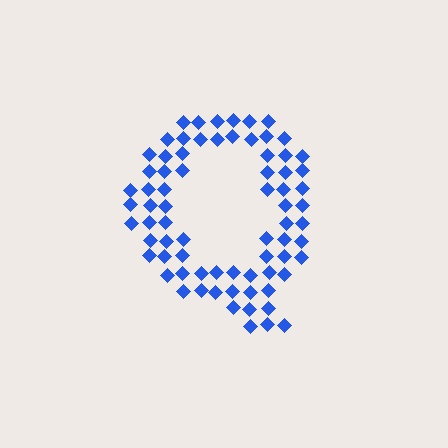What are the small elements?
The small elements are diamonds.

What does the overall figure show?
The overall figure shows the letter Q.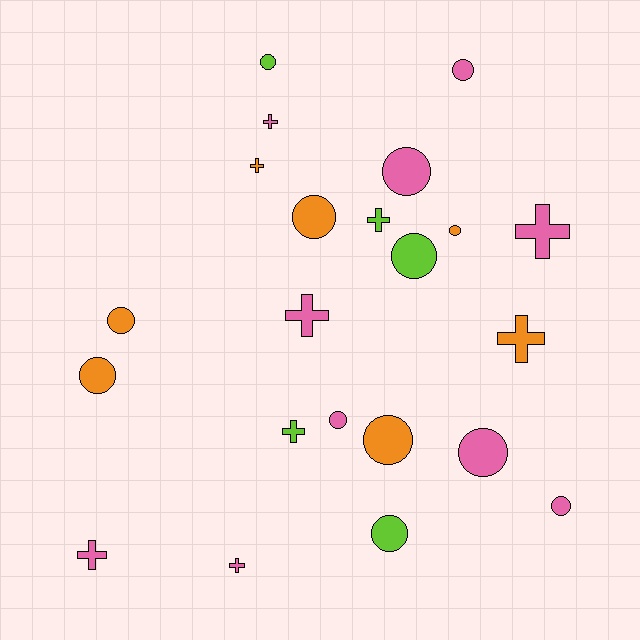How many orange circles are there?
There are 5 orange circles.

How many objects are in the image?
There are 22 objects.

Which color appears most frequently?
Pink, with 10 objects.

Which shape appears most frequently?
Circle, with 13 objects.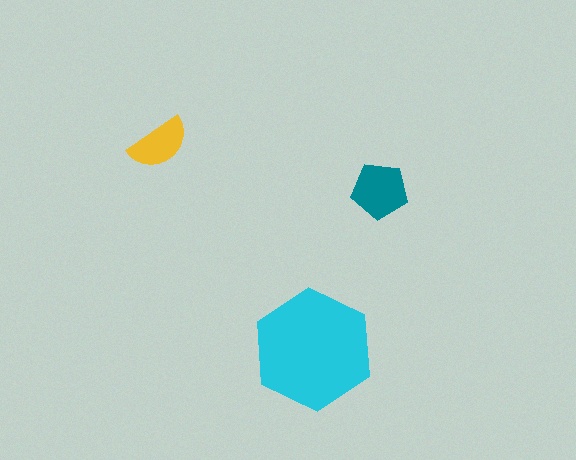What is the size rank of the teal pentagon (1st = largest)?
2nd.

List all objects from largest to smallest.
The cyan hexagon, the teal pentagon, the yellow semicircle.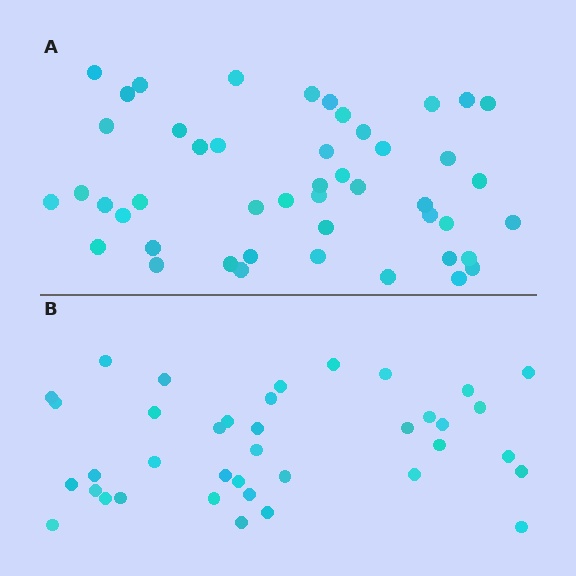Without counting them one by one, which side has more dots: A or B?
Region A (the top region) has more dots.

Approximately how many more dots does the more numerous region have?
Region A has roughly 8 or so more dots than region B.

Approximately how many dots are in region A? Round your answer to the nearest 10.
About 50 dots. (The exact count is 47, which rounds to 50.)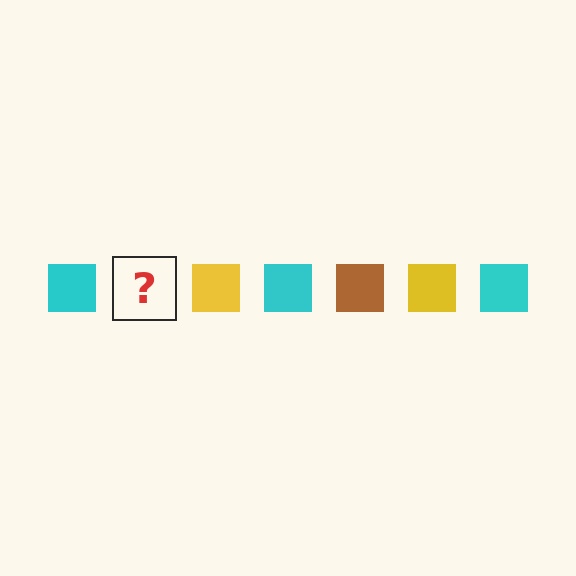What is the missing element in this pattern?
The missing element is a brown square.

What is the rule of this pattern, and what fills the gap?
The rule is that the pattern cycles through cyan, brown, yellow squares. The gap should be filled with a brown square.